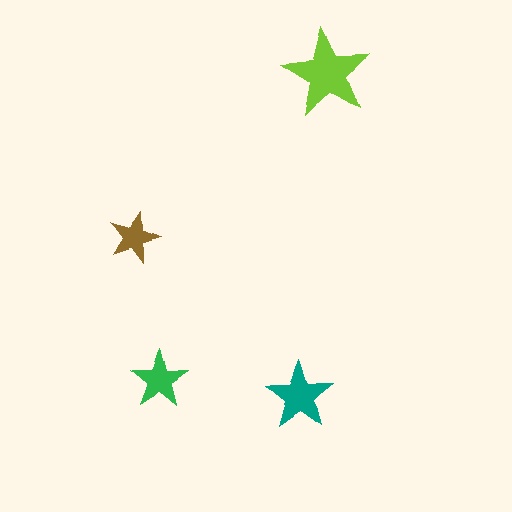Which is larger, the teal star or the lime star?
The lime one.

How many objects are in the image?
There are 4 objects in the image.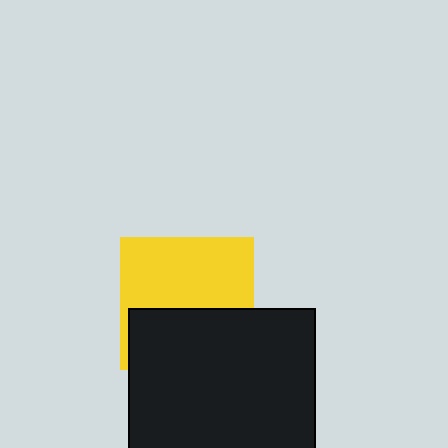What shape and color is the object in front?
The object in front is a black square.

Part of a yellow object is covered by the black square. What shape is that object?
It is a square.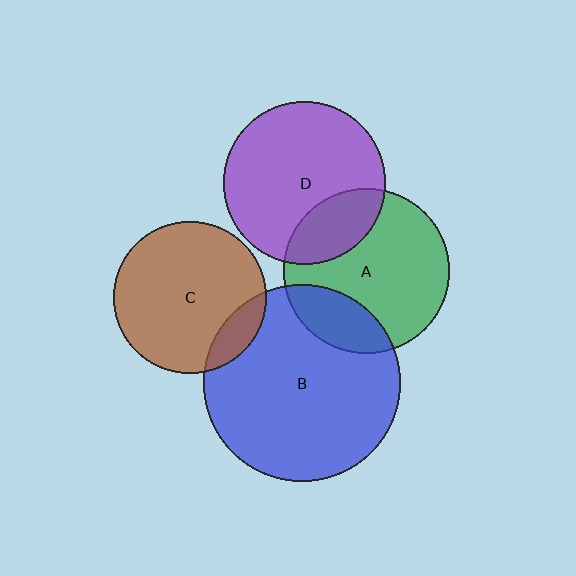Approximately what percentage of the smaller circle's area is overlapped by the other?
Approximately 25%.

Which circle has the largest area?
Circle B (blue).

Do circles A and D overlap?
Yes.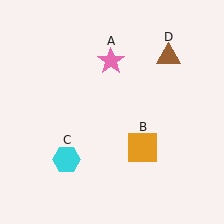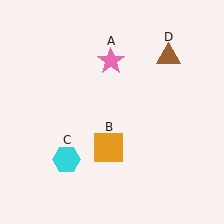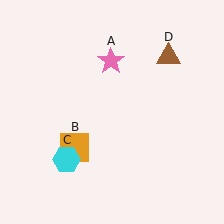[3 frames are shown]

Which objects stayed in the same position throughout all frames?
Pink star (object A) and cyan hexagon (object C) and brown triangle (object D) remained stationary.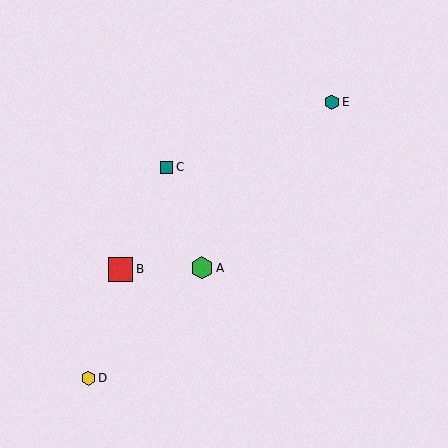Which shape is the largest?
The red square (labeled B) is the largest.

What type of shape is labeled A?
Shape A is a green hexagon.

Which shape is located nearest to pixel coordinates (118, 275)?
The red square (labeled B) at (121, 269) is nearest to that location.